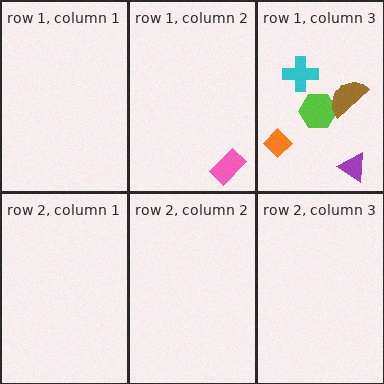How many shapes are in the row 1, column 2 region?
1.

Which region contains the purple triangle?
The row 1, column 3 region.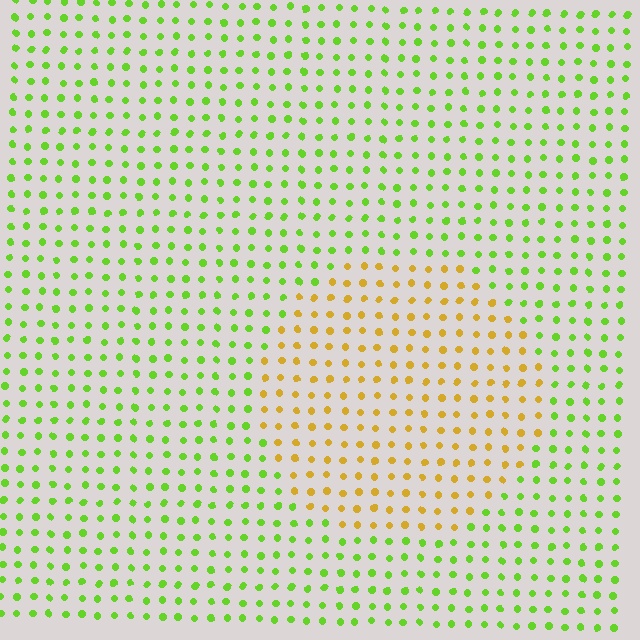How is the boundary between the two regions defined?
The boundary is defined purely by a slight shift in hue (about 55 degrees). Spacing, size, and orientation are identical on both sides.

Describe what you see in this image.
The image is filled with small lime elements in a uniform arrangement. A circle-shaped region is visible where the elements are tinted to a slightly different hue, forming a subtle color boundary.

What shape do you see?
I see a circle.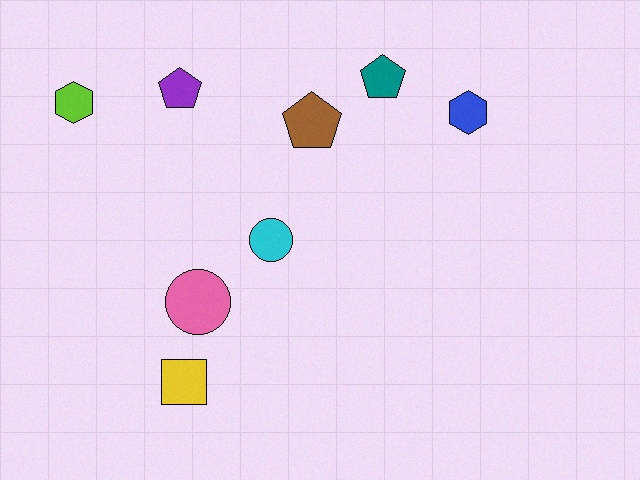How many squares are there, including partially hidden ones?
There is 1 square.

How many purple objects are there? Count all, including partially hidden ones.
There is 1 purple object.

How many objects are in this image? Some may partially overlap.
There are 8 objects.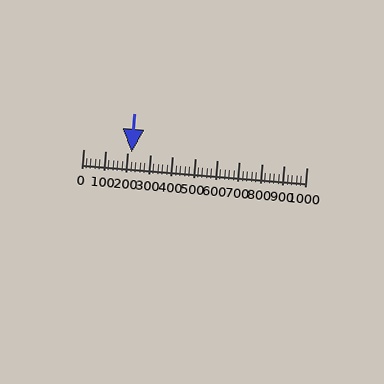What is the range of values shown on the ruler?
The ruler shows values from 0 to 1000.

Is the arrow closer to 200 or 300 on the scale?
The arrow is closer to 200.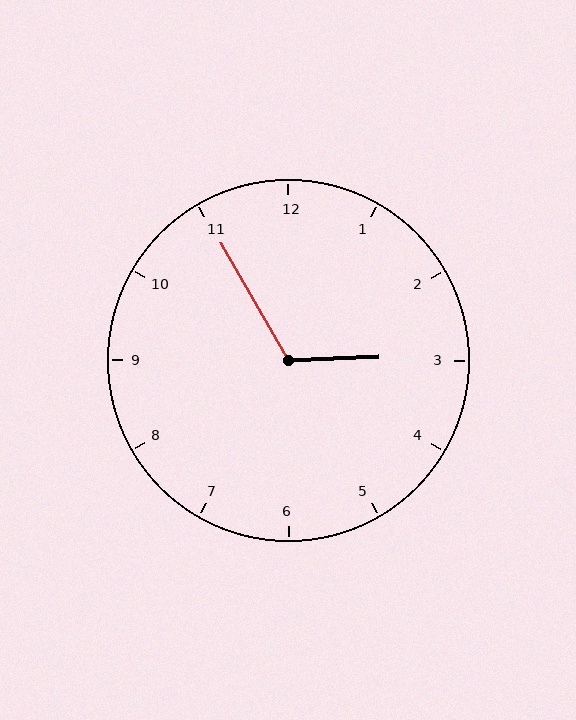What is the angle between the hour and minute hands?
Approximately 118 degrees.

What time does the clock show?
2:55.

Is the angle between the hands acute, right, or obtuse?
It is obtuse.